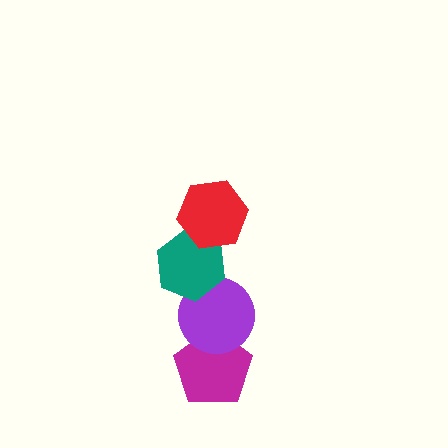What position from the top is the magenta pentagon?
The magenta pentagon is 4th from the top.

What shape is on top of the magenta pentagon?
The purple circle is on top of the magenta pentagon.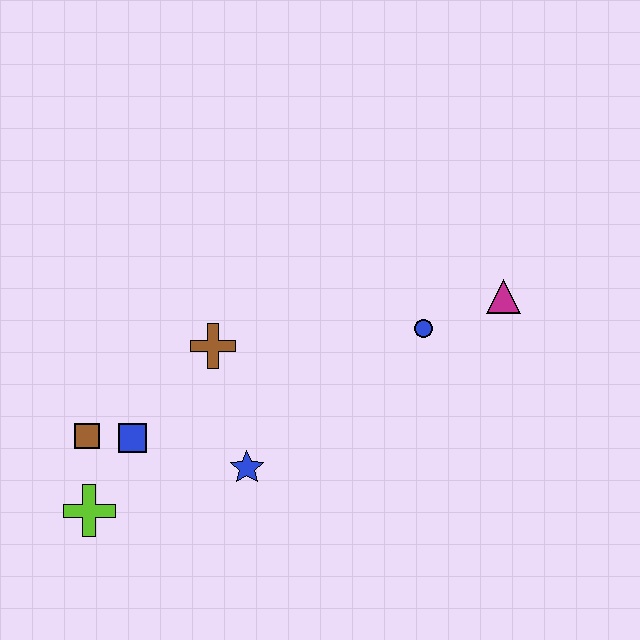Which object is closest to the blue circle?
The magenta triangle is closest to the blue circle.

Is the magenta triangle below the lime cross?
No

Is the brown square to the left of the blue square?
Yes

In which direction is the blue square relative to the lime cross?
The blue square is above the lime cross.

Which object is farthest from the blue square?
The magenta triangle is farthest from the blue square.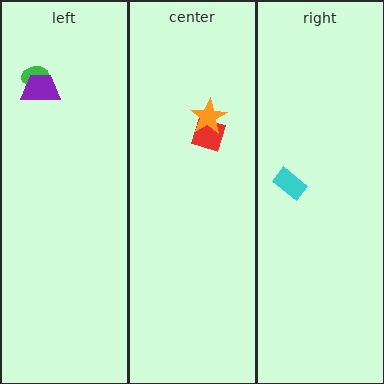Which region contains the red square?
The center region.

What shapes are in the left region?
The green ellipse, the purple trapezoid.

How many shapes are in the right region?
1.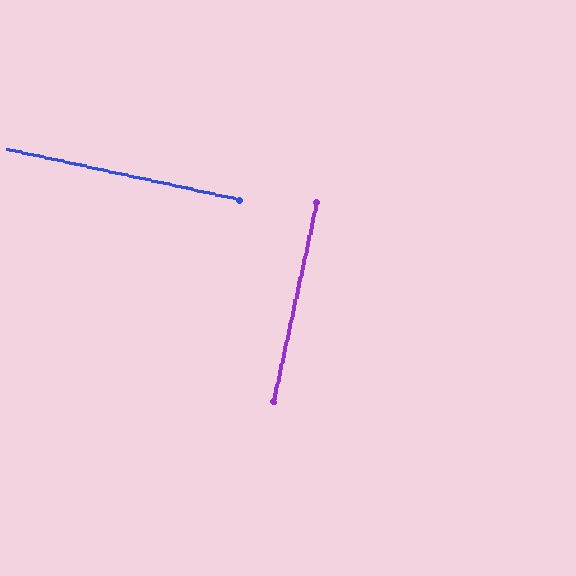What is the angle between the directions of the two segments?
Approximately 90 degrees.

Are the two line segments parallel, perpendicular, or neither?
Perpendicular — they meet at approximately 90°.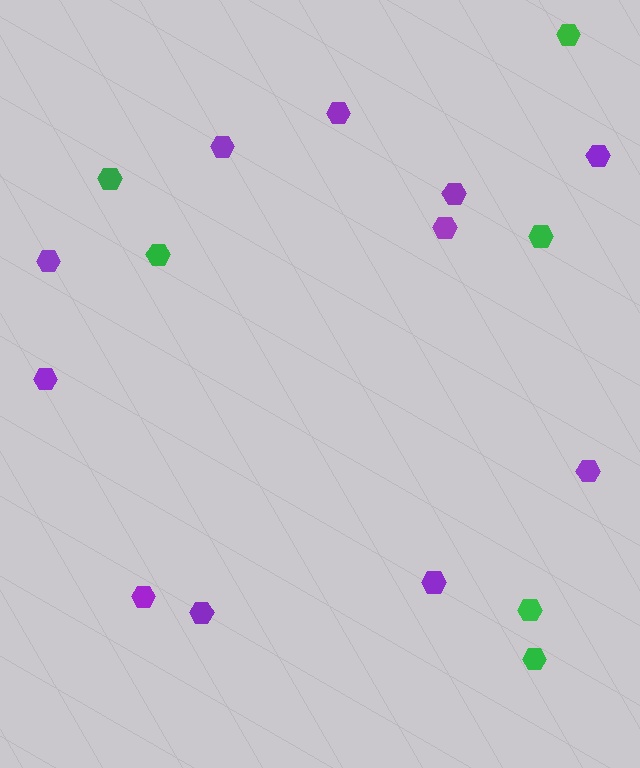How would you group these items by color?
There are 2 groups: one group of purple hexagons (11) and one group of green hexagons (6).